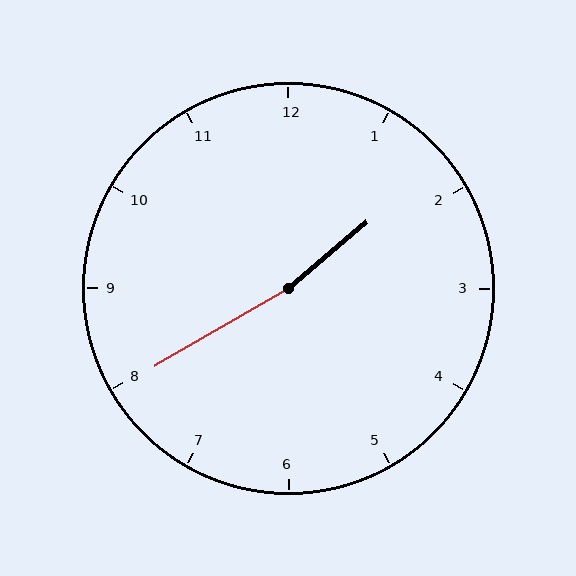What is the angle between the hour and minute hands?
Approximately 170 degrees.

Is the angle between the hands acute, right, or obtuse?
It is obtuse.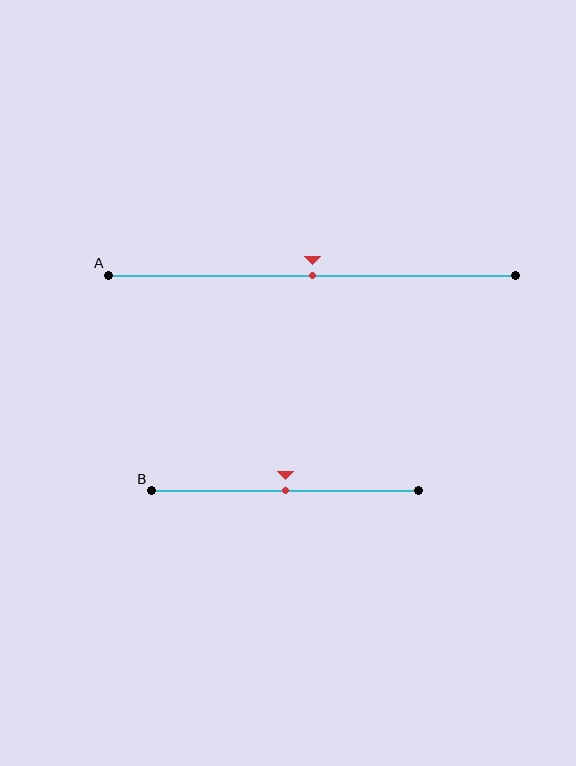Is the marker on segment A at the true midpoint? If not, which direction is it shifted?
Yes, the marker on segment A is at the true midpoint.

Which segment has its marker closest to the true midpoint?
Segment A has its marker closest to the true midpoint.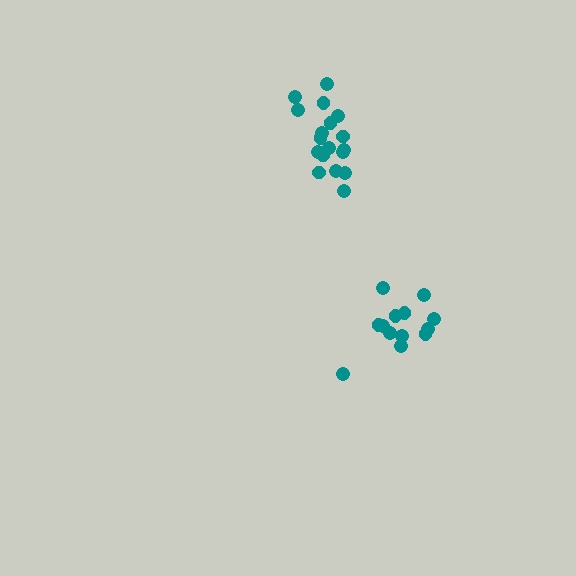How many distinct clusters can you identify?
There are 2 distinct clusters.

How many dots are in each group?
Group 1: 13 dots, Group 2: 18 dots (31 total).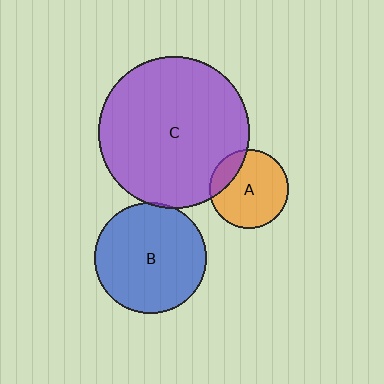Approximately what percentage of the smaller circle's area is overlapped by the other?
Approximately 5%.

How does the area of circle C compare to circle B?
Approximately 1.8 times.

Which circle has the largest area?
Circle C (purple).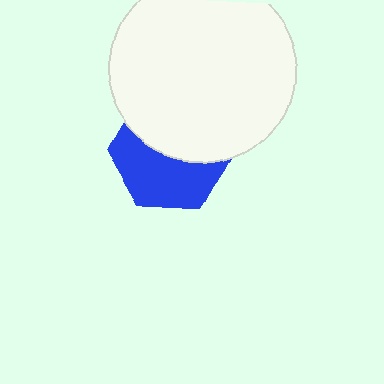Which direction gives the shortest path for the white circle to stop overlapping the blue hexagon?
Moving up gives the shortest separation.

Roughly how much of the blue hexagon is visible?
About half of it is visible (roughly 51%).